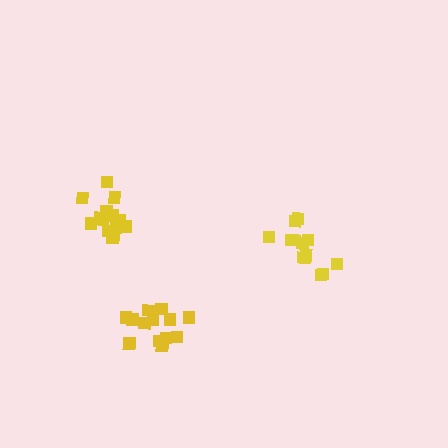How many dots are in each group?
Group 1: 14 dots, Group 2: 13 dots, Group 3: 13 dots (40 total).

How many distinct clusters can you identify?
There are 3 distinct clusters.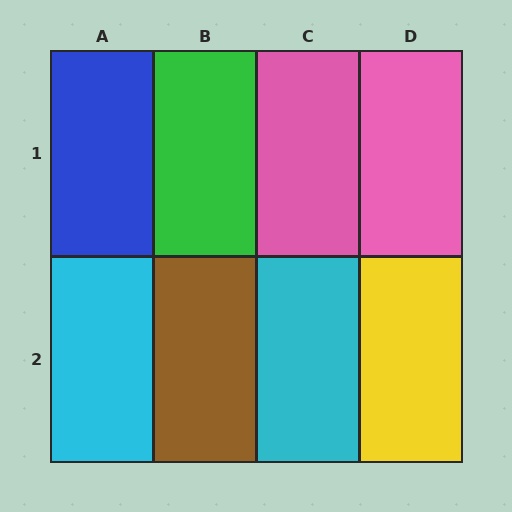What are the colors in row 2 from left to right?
Cyan, brown, cyan, yellow.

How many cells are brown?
1 cell is brown.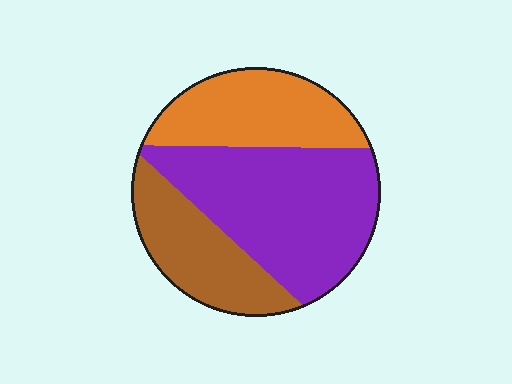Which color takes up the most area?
Purple, at roughly 50%.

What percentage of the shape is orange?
Orange covers around 30% of the shape.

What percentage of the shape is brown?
Brown covers around 25% of the shape.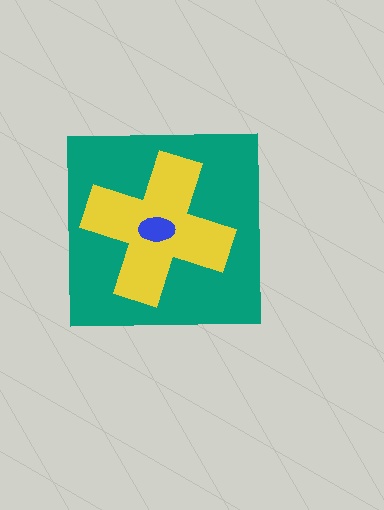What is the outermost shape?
The teal square.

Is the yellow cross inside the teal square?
Yes.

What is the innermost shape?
The blue ellipse.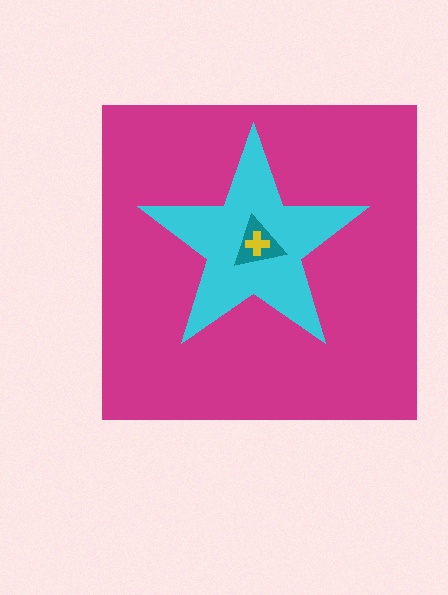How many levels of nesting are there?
4.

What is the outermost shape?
The magenta square.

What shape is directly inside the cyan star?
The teal triangle.